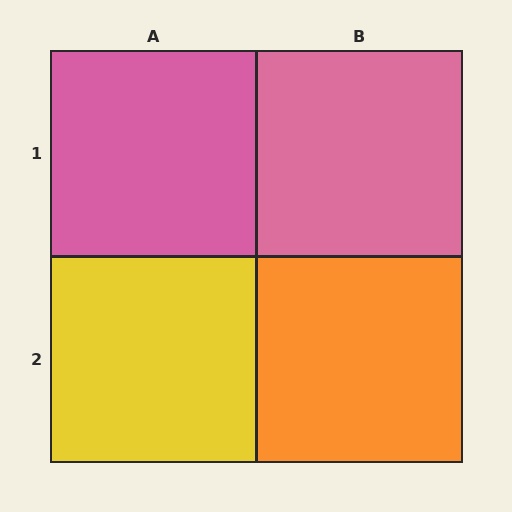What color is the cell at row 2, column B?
Orange.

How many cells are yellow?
1 cell is yellow.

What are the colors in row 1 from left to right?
Pink, pink.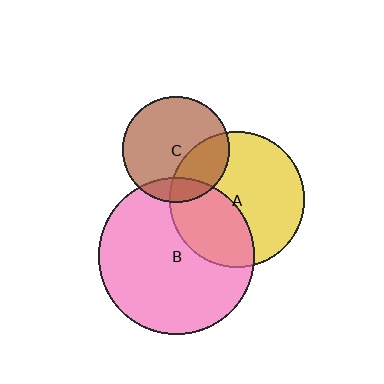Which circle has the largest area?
Circle B (pink).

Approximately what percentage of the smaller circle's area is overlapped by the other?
Approximately 30%.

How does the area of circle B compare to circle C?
Approximately 2.1 times.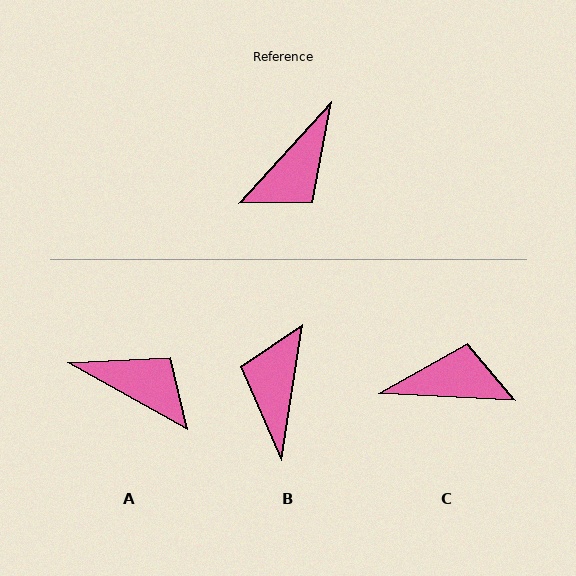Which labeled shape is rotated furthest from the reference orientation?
B, about 146 degrees away.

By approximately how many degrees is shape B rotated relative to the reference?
Approximately 146 degrees clockwise.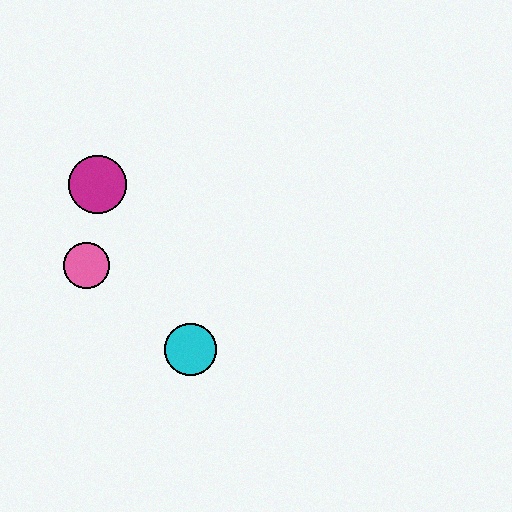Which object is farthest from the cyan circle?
The magenta circle is farthest from the cyan circle.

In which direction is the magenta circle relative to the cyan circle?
The magenta circle is above the cyan circle.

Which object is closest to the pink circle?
The magenta circle is closest to the pink circle.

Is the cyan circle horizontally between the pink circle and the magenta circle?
No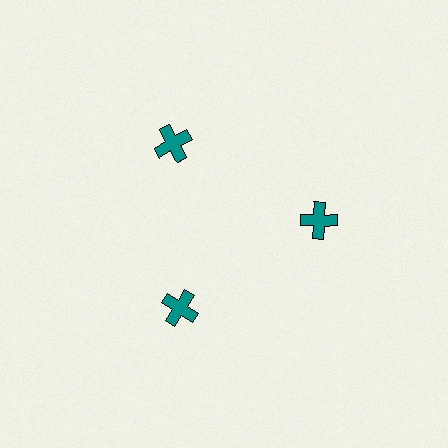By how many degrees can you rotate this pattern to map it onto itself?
The pattern maps onto itself every 120 degrees of rotation.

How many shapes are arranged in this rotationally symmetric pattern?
There are 3 shapes, arranged in 3 groups of 1.